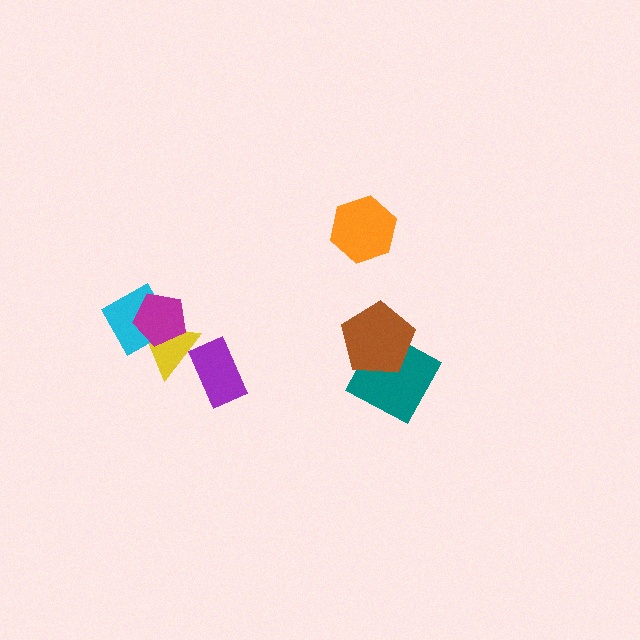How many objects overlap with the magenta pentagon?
2 objects overlap with the magenta pentagon.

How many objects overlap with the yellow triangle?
3 objects overlap with the yellow triangle.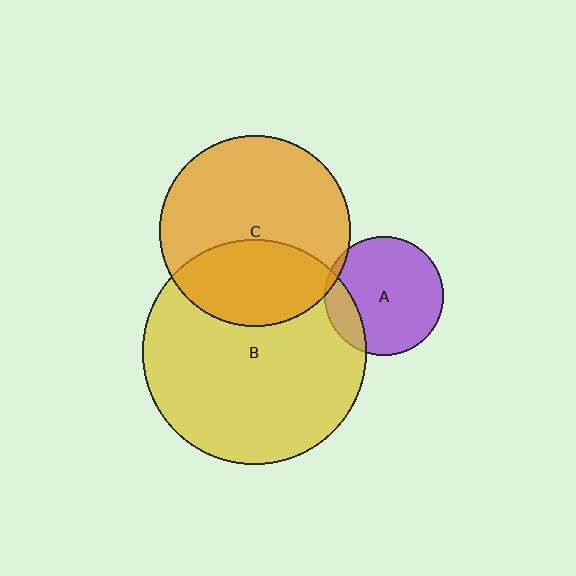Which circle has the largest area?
Circle B (yellow).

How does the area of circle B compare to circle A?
Approximately 3.6 times.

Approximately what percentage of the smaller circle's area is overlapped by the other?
Approximately 15%.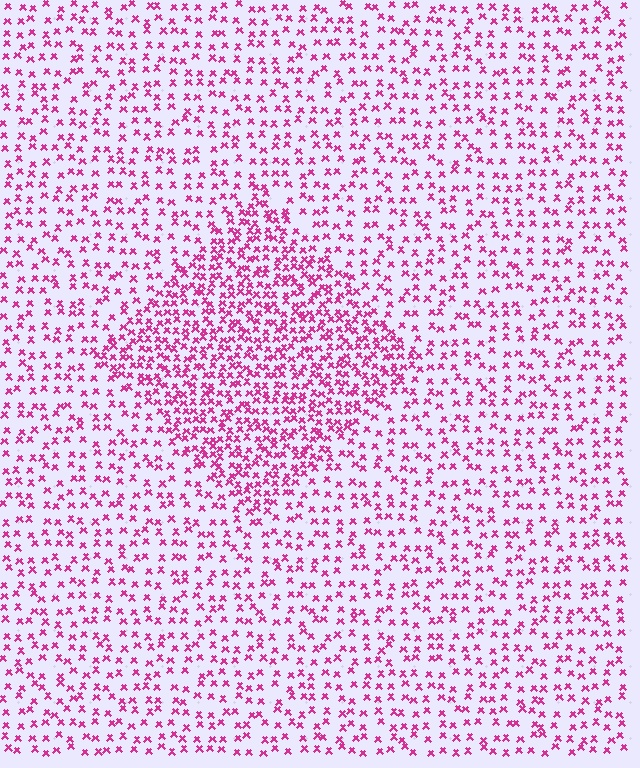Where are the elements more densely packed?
The elements are more densely packed inside the diamond boundary.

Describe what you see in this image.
The image contains small magenta elements arranged at two different densities. A diamond-shaped region is visible where the elements are more densely packed than the surrounding area.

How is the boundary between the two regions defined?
The boundary is defined by a change in element density (approximately 2.0x ratio). All elements are the same color, size, and shape.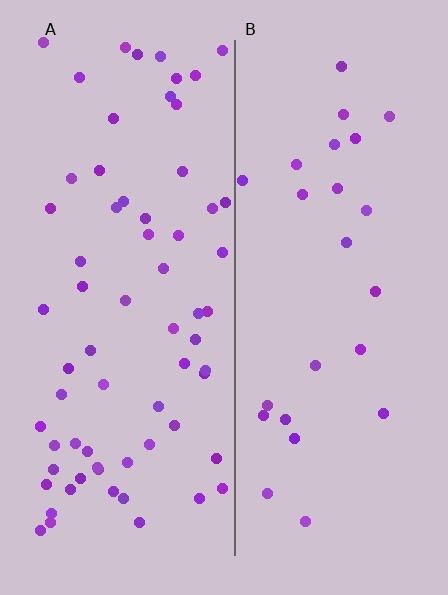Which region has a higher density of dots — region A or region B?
A (the left).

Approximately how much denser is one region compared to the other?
Approximately 2.6× — region A over region B.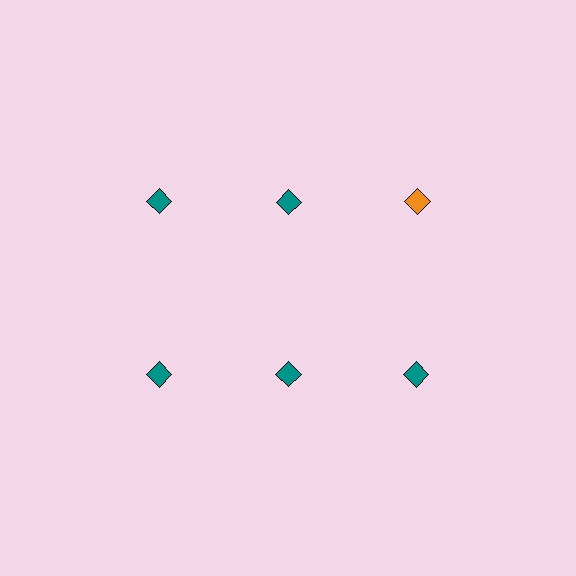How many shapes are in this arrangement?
There are 6 shapes arranged in a grid pattern.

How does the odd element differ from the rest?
It has a different color: orange instead of teal.